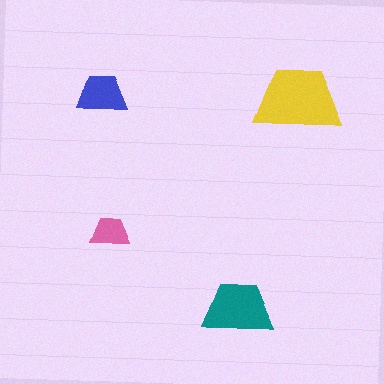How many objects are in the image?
There are 4 objects in the image.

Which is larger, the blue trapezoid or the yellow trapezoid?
The yellow one.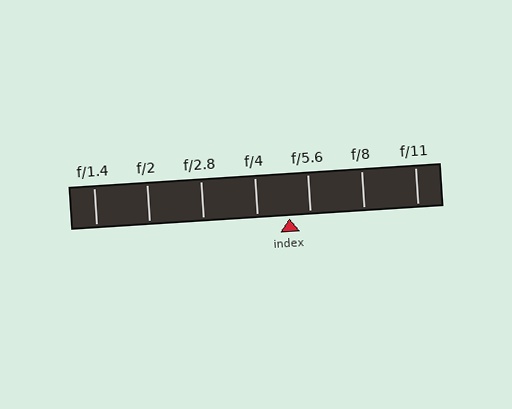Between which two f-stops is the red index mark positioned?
The index mark is between f/4 and f/5.6.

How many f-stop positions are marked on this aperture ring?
There are 7 f-stop positions marked.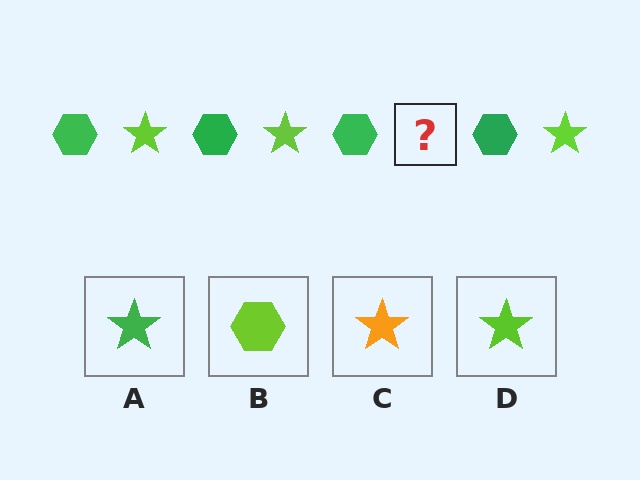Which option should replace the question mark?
Option D.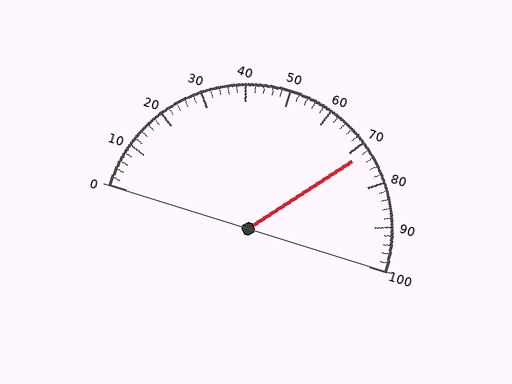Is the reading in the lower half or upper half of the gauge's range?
The reading is in the upper half of the range (0 to 100).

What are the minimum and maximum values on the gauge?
The gauge ranges from 0 to 100.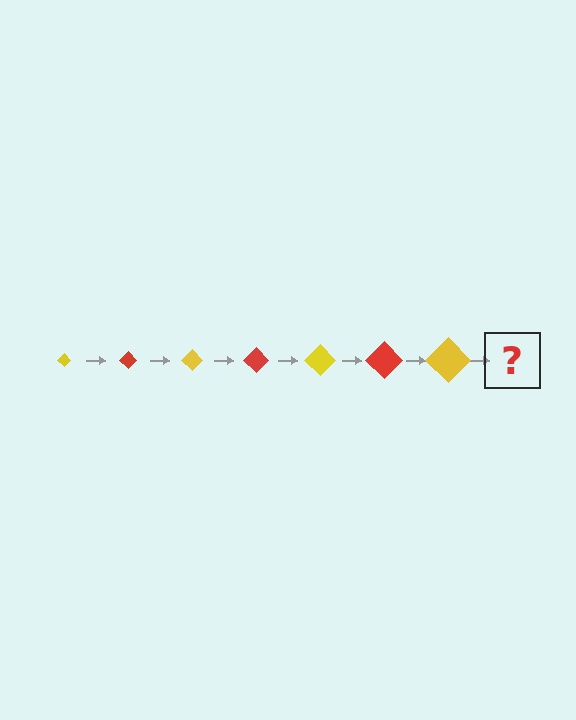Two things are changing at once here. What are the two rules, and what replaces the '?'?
The two rules are that the diamond grows larger each step and the color cycles through yellow and red. The '?' should be a red diamond, larger than the previous one.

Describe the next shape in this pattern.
It should be a red diamond, larger than the previous one.